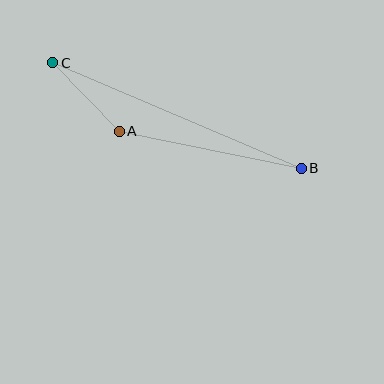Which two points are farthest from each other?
Points B and C are farthest from each other.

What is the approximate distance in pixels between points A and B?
The distance between A and B is approximately 186 pixels.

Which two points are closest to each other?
Points A and C are closest to each other.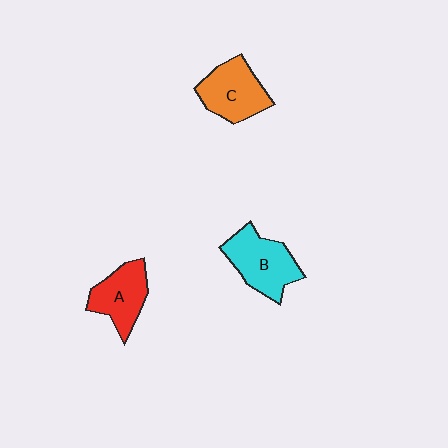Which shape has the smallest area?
Shape A (red).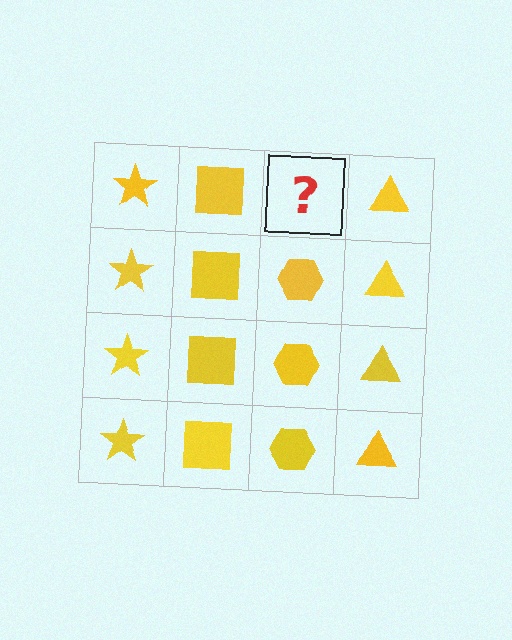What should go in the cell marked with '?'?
The missing cell should contain a yellow hexagon.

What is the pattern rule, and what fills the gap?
The rule is that each column has a consistent shape. The gap should be filled with a yellow hexagon.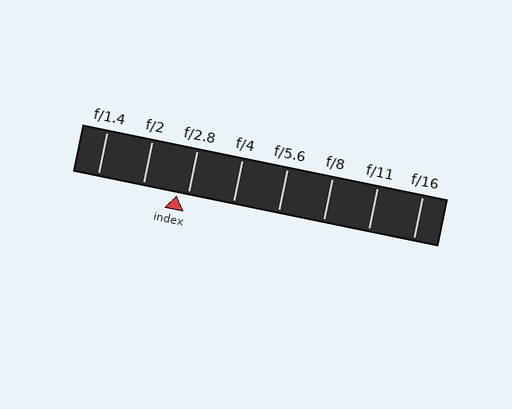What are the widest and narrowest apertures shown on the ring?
The widest aperture shown is f/1.4 and the narrowest is f/16.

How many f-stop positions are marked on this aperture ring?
There are 8 f-stop positions marked.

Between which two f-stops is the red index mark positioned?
The index mark is between f/2 and f/2.8.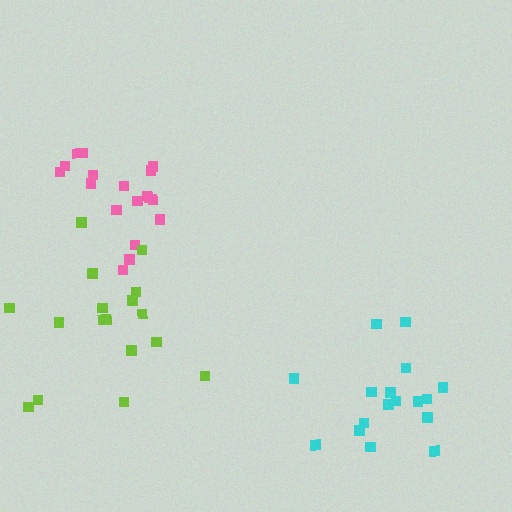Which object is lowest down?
The cyan cluster is bottommost.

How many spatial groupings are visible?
There are 3 spatial groupings.